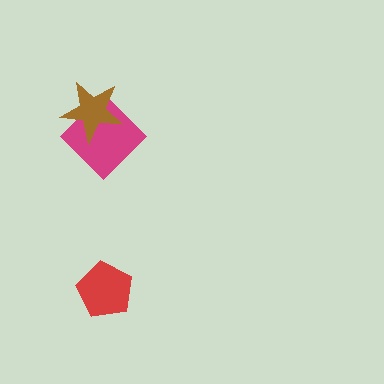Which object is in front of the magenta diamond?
The brown star is in front of the magenta diamond.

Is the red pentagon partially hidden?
No, no other shape covers it.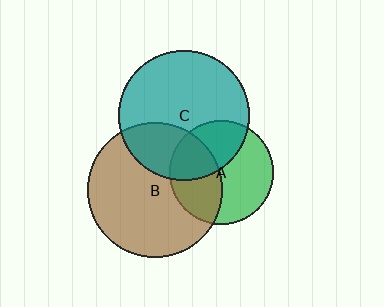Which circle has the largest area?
Circle B (brown).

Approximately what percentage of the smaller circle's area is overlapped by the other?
Approximately 40%.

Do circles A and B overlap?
Yes.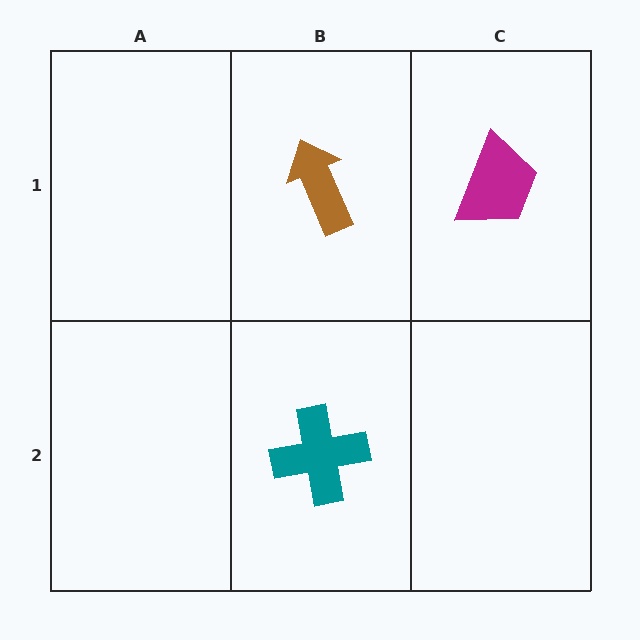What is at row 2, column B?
A teal cross.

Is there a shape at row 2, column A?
No, that cell is empty.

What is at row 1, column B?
A brown arrow.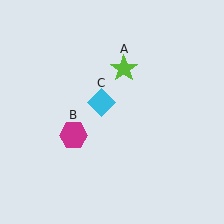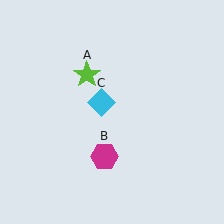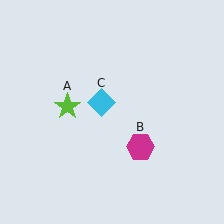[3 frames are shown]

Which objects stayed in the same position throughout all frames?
Cyan diamond (object C) remained stationary.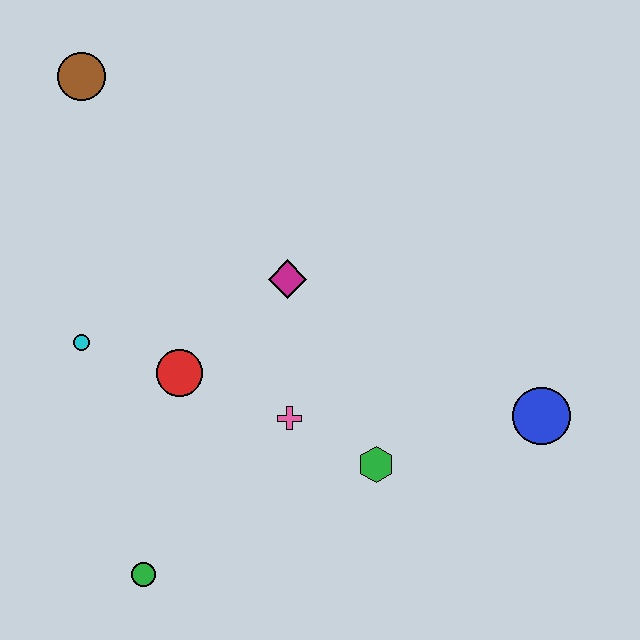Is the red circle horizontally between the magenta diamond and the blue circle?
No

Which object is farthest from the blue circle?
The brown circle is farthest from the blue circle.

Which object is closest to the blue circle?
The green hexagon is closest to the blue circle.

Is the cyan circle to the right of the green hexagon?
No